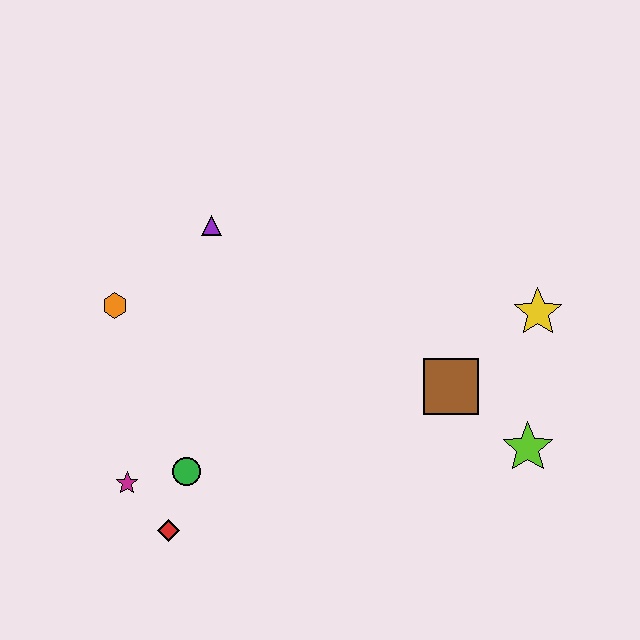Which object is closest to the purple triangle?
The orange hexagon is closest to the purple triangle.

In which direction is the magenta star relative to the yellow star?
The magenta star is to the left of the yellow star.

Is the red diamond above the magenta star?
No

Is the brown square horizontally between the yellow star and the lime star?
No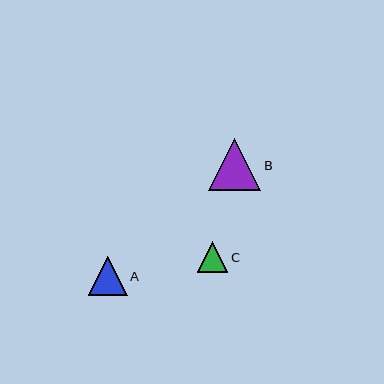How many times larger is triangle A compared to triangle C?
Triangle A is approximately 1.3 times the size of triangle C.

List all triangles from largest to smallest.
From largest to smallest: B, A, C.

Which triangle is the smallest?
Triangle C is the smallest with a size of approximately 31 pixels.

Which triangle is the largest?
Triangle B is the largest with a size of approximately 52 pixels.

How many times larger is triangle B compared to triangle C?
Triangle B is approximately 1.7 times the size of triangle C.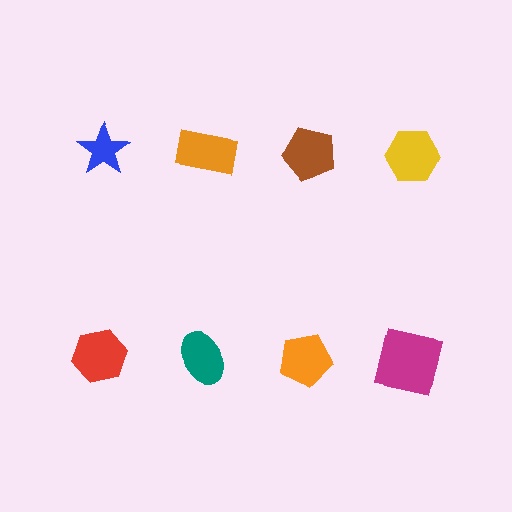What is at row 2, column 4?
A magenta square.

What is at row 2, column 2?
A teal ellipse.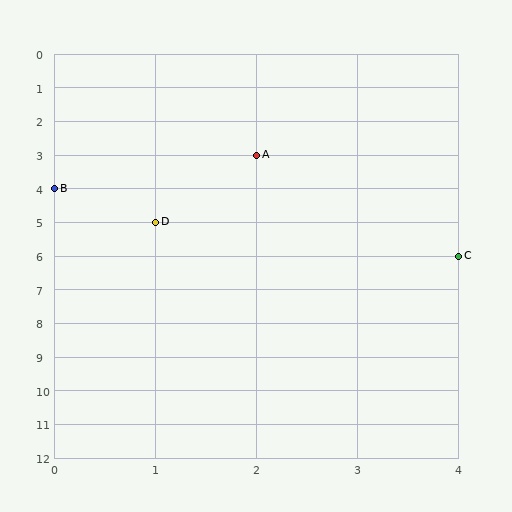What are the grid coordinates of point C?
Point C is at grid coordinates (4, 6).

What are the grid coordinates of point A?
Point A is at grid coordinates (2, 3).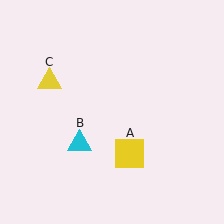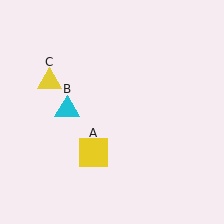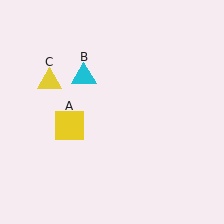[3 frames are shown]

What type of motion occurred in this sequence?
The yellow square (object A), cyan triangle (object B) rotated clockwise around the center of the scene.